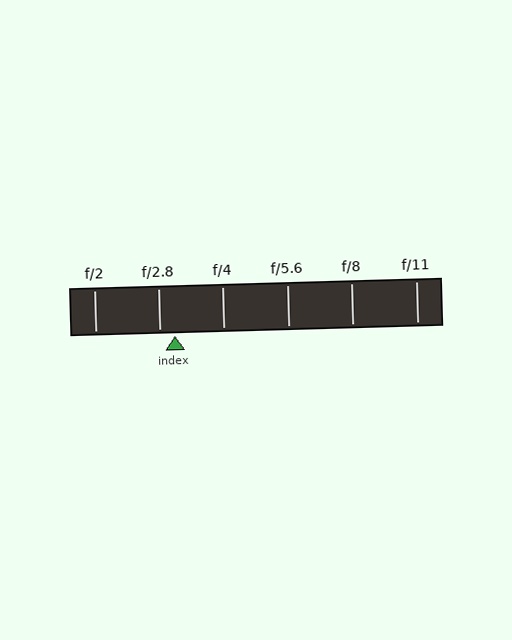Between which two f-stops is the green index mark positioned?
The index mark is between f/2.8 and f/4.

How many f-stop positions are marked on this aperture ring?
There are 6 f-stop positions marked.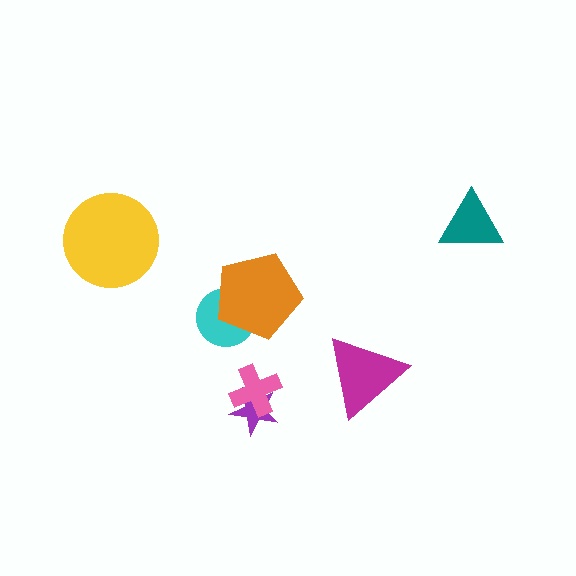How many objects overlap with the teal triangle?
0 objects overlap with the teal triangle.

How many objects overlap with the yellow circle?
0 objects overlap with the yellow circle.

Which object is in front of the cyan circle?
The orange pentagon is in front of the cyan circle.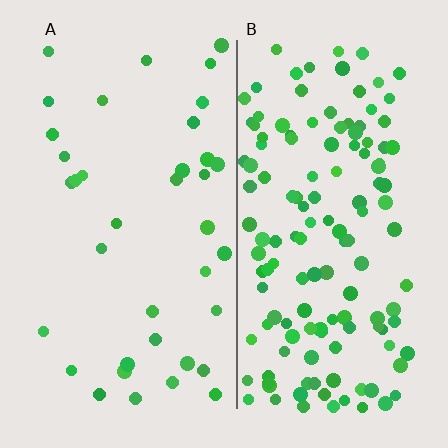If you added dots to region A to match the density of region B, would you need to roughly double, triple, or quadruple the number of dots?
Approximately quadruple.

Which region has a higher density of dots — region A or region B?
B (the right).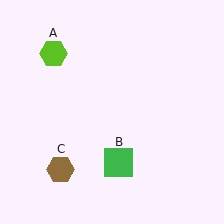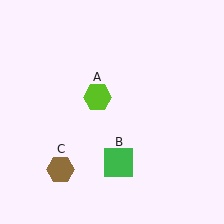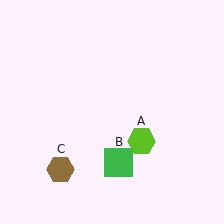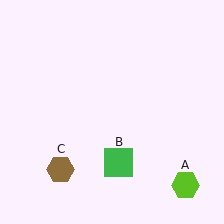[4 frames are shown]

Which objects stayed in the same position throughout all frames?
Green square (object B) and brown hexagon (object C) remained stationary.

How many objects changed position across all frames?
1 object changed position: lime hexagon (object A).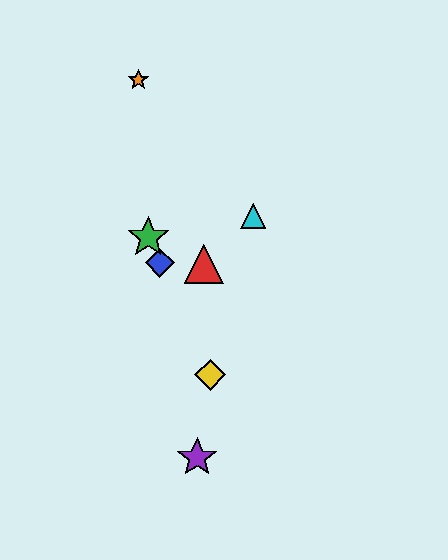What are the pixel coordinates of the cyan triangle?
The cyan triangle is at (253, 216).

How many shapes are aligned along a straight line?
3 shapes (the blue diamond, the green star, the yellow diamond) are aligned along a straight line.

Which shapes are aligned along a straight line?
The blue diamond, the green star, the yellow diamond are aligned along a straight line.